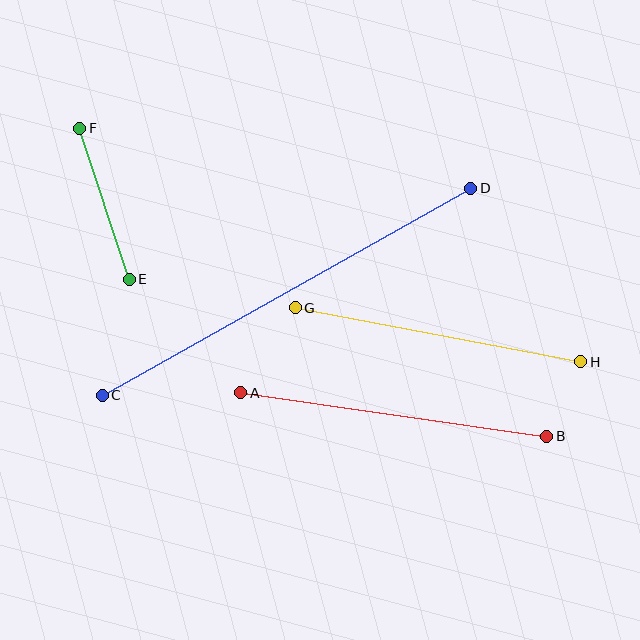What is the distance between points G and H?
The distance is approximately 291 pixels.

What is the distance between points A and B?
The distance is approximately 309 pixels.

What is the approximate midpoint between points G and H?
The midpoint is at approximately (438, 335) pixels.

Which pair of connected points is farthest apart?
Points C and D are farthest apart.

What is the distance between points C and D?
The distance is approximately 423 pixels.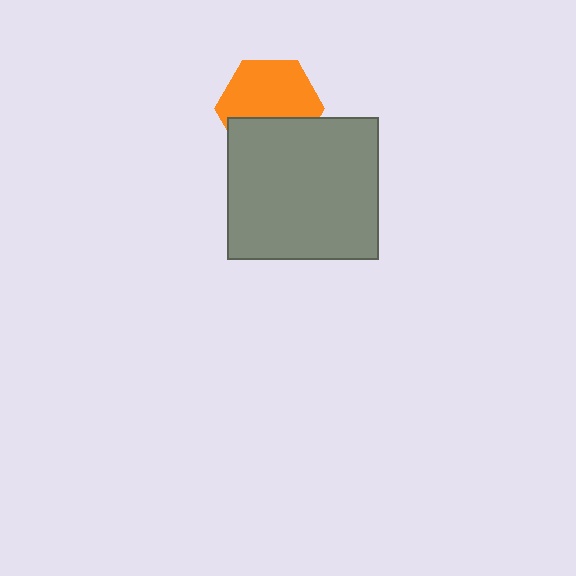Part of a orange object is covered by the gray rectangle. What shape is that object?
It is a hexagon.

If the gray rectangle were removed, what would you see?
You would see the complete orange hexagon.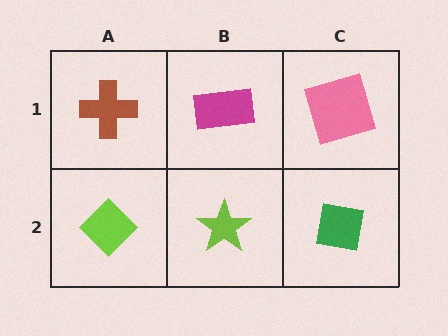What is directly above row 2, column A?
A brown cross.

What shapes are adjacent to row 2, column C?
A pink square (row 1, column C), a lime star (row 2, column B).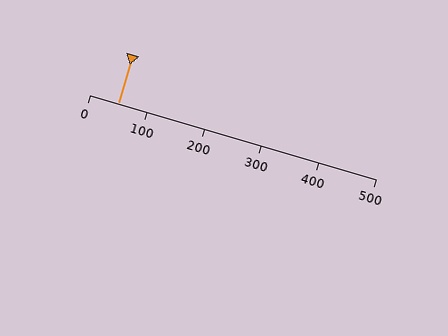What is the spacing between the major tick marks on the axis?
The major ticks are spaced 100 apart.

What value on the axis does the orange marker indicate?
The marker indicates approximately 50.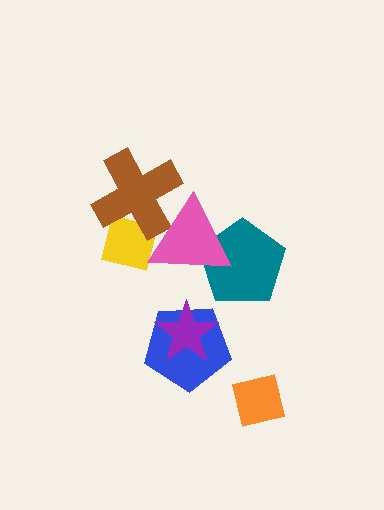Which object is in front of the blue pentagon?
The purple star is in front of the blue pentagon.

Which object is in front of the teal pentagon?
The pink triangle is in front of the teal pentagon.